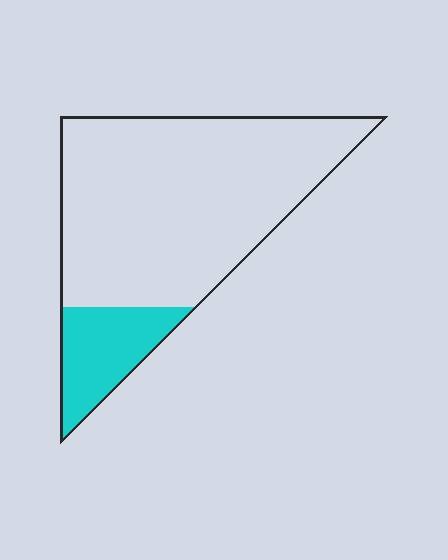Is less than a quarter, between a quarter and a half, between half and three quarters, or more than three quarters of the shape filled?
Less than a quarter.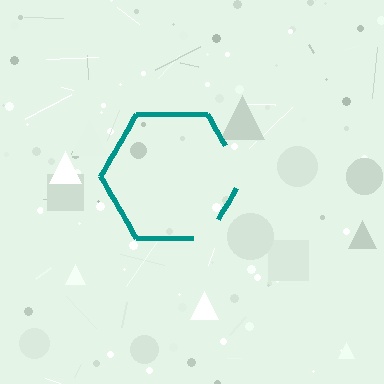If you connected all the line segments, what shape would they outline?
They would outline a hexagon.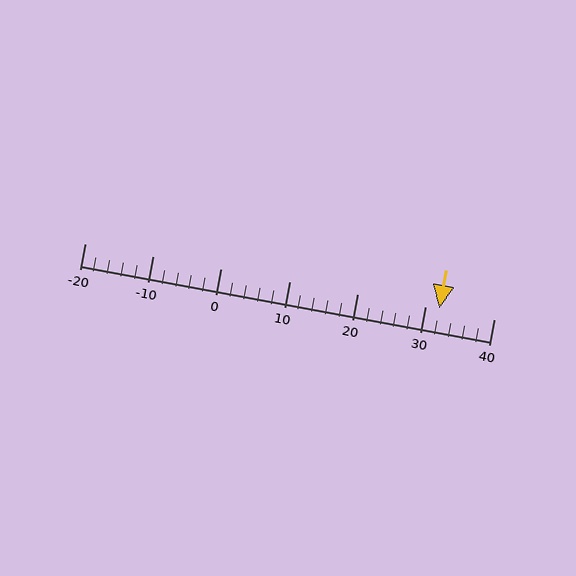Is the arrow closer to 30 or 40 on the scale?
The arrow is closer to 30.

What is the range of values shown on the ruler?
The ruler shows values from -20 to 40.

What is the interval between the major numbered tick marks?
The major tick marks are spaced 10 units apart.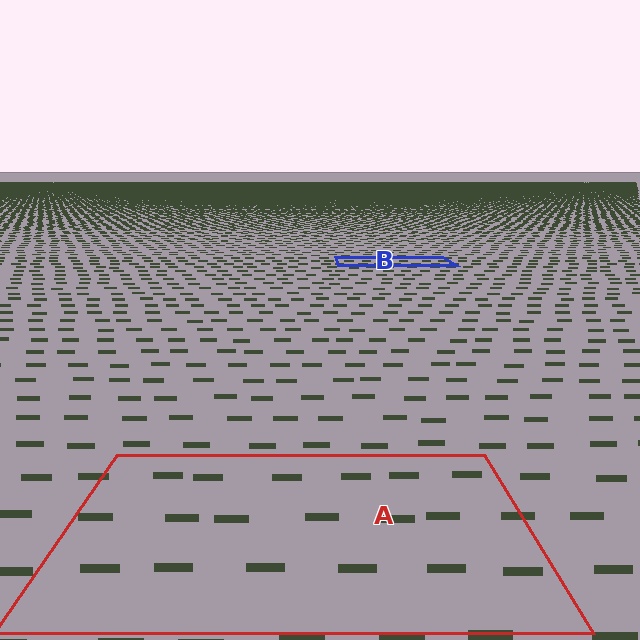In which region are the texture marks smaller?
The texture marks are smaller in region B, because it is farther away.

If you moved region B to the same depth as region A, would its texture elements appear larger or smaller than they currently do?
They would appear larger. At a closer depth, the same texture elements are projected at a bigger on-screen size.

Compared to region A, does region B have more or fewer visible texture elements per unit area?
Region B has more texture elements per unit area — they are packed more densely because it is farther away.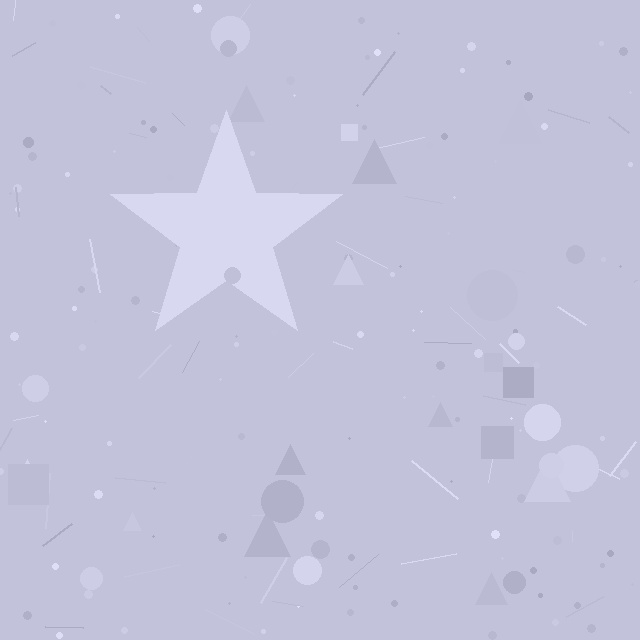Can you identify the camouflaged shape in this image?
The camouflaged shape is a star.